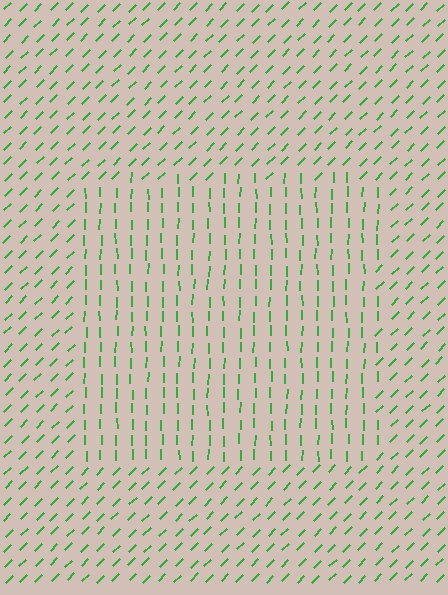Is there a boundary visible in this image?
Yes, there is a texture boundary formed by a change in line orientation.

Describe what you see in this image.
The image is filled with small green line segments. A rectangle region in the image has lines oriented differently from the surrounding lines, creating a visible texture boundary.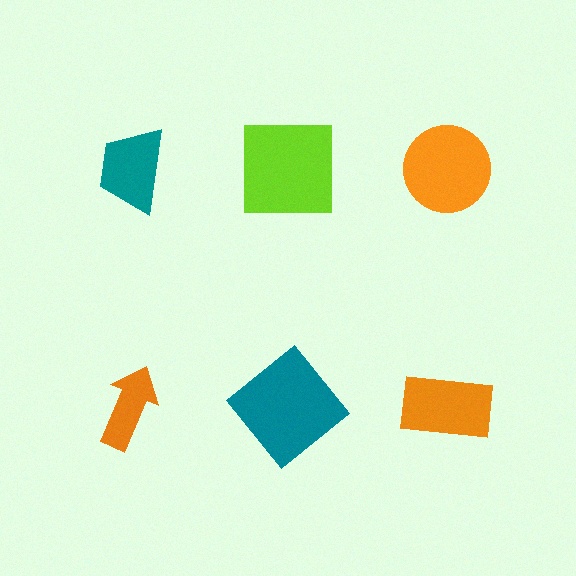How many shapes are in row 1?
3 shapes.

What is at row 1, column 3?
An orange circle.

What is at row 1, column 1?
A teal trapezoid.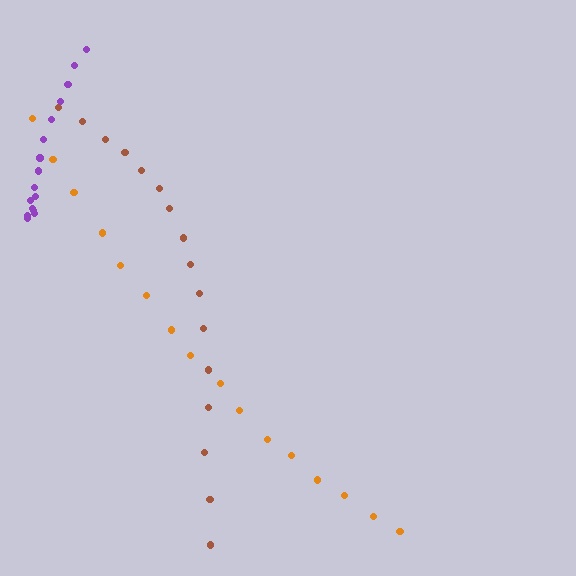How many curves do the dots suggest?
There are 3 distinct paths.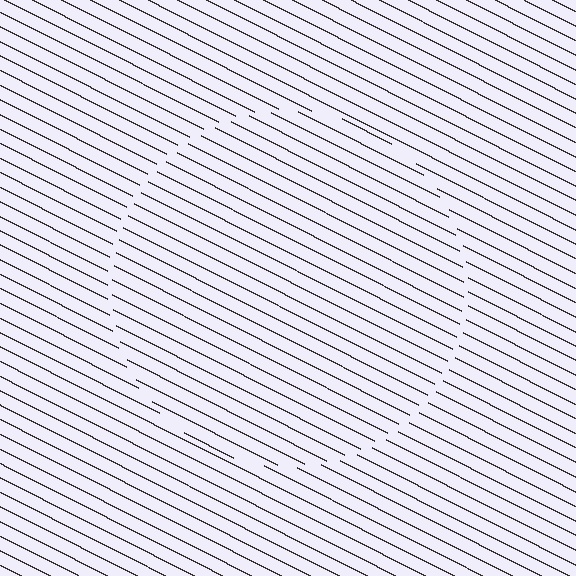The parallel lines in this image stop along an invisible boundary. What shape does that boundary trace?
An illusory circle. The interior of the shape contains the same grating, shifted by half a period — the contour is defined by the phase discontinuity where line-ends from the inner and outer gratings abut.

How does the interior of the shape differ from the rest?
The interior of the shape contains the same grating, shifted by half a period — the contour is defined by the phase discontinuity where line-ends from the inner and outer gratings abut.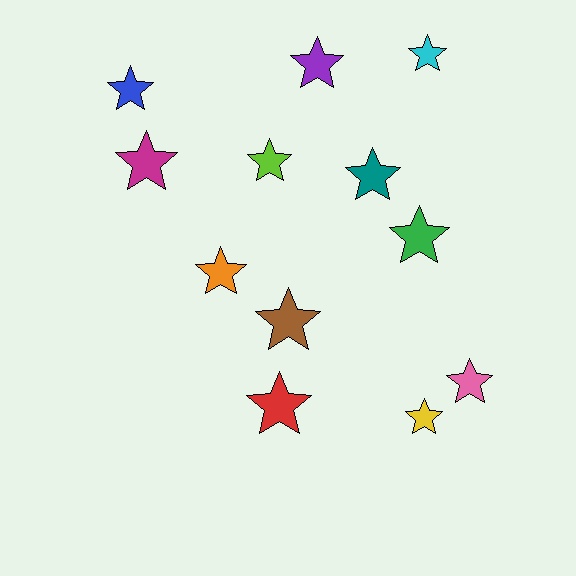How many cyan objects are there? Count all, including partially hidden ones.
There is 1 cyan object.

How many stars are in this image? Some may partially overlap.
There are 12 stars.